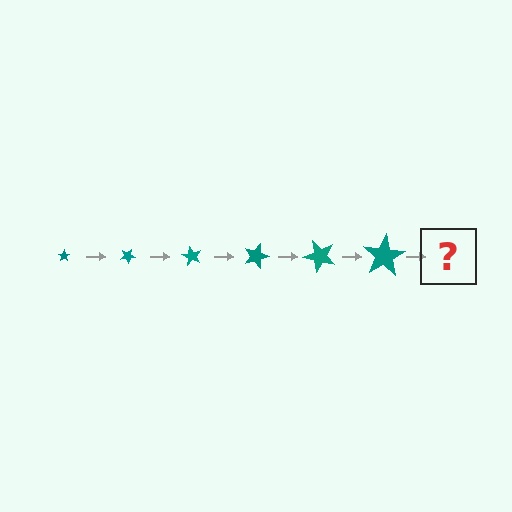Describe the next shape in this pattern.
It should be a star, larger than the previous one and rotated 180 degrees from the start.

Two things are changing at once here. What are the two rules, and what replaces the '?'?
The two rules are that the star grows larger each step and it rotates 30 degrees each step. The '?' should be a star, larger than the previous one and rotated 180 degrees from the start.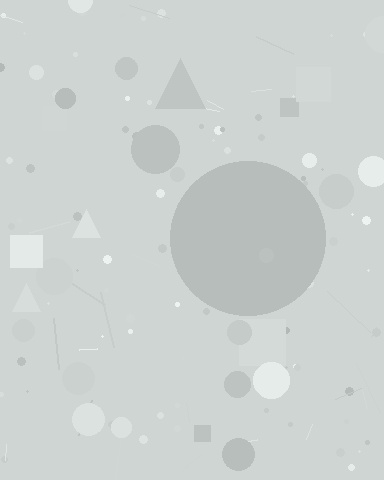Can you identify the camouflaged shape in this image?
The camouflaged shape is a circle.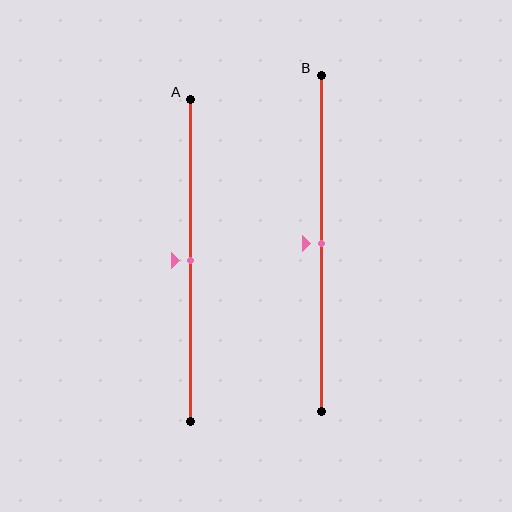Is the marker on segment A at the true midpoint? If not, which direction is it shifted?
Yes, the marker on segment A is at the true midpoint.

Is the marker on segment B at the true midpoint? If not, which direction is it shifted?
Yes, the marker on segment B is at the true midpoint.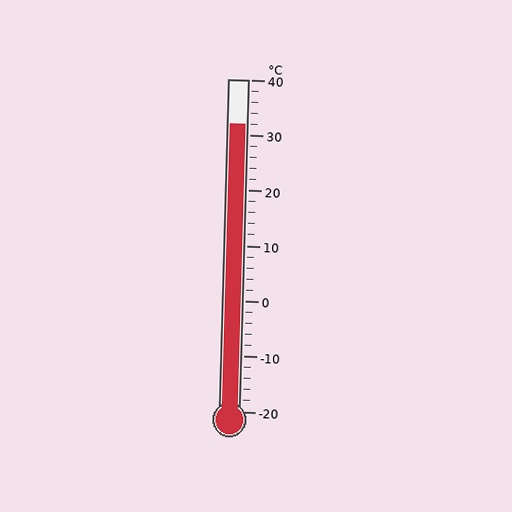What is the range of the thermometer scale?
The thermometer scale ranges from -20°C to 40°C.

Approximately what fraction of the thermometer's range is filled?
The thermometer is filled to approximately 85% of its range.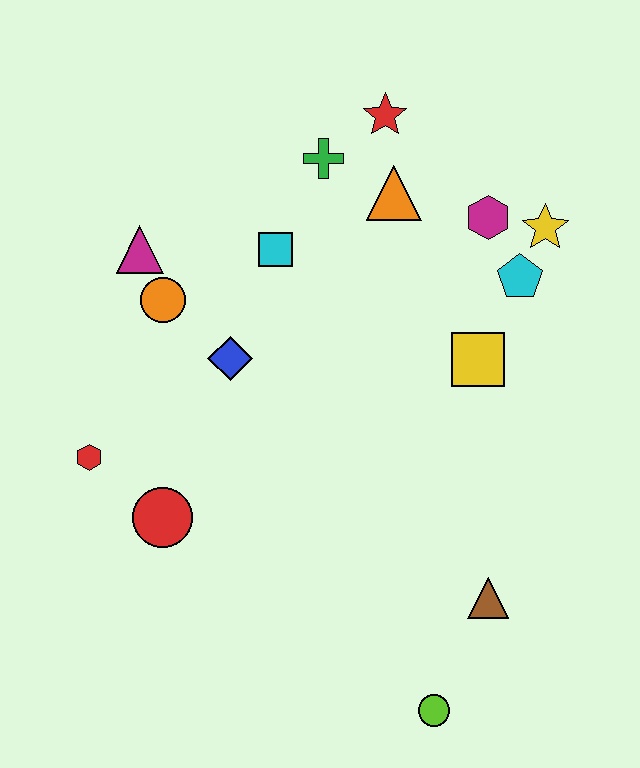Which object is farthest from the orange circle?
The lime circle is farthest from the orange circle.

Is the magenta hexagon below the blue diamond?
No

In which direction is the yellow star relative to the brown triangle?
The yellow star is above the brown triangle.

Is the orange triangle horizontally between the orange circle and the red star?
No